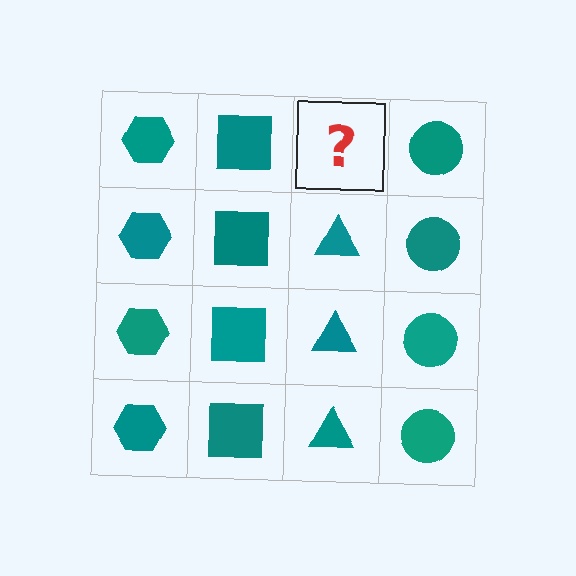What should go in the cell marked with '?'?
The missing cell should contain a teal triangle.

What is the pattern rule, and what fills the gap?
The rule is that each column has a consistent shape. The gap should be filled with a teal triangle.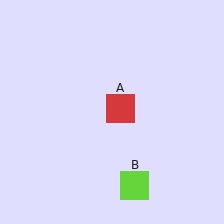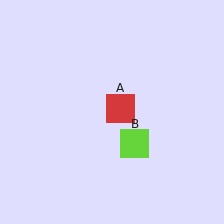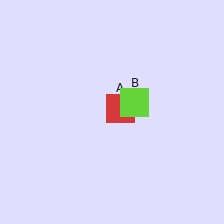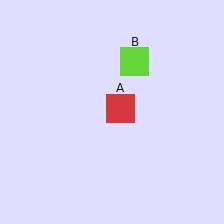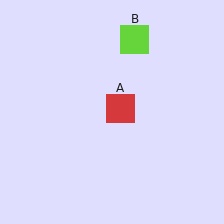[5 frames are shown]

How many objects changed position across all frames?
1 object changed position: lime square (object B).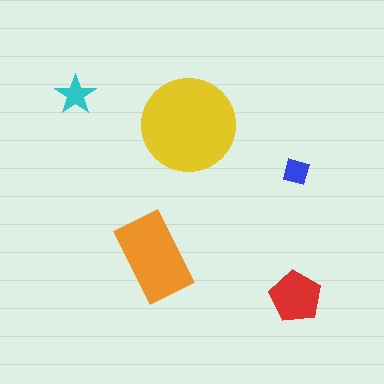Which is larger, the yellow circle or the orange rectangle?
The yellow circle.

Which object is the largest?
The yellow circle.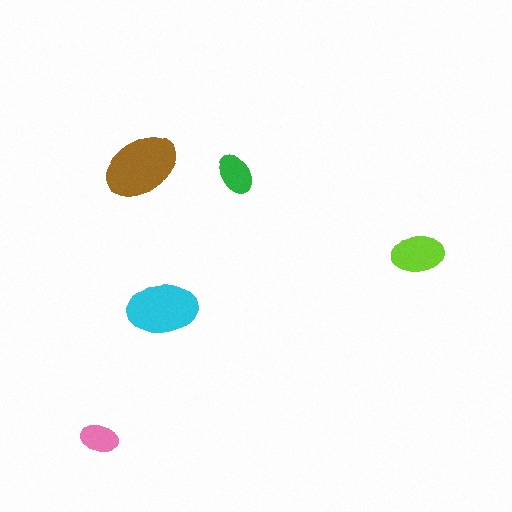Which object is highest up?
The brown ellipse is topmost.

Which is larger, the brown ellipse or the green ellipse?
The brown one.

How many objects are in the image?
There are 5 objects in the image.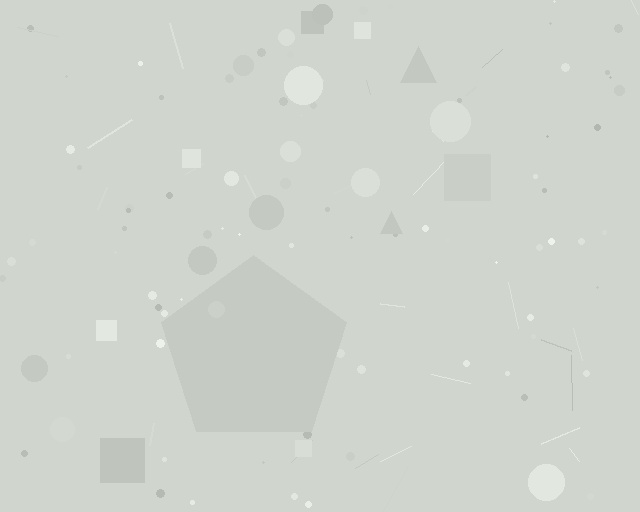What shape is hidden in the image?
A pentagon is hidden in the image.